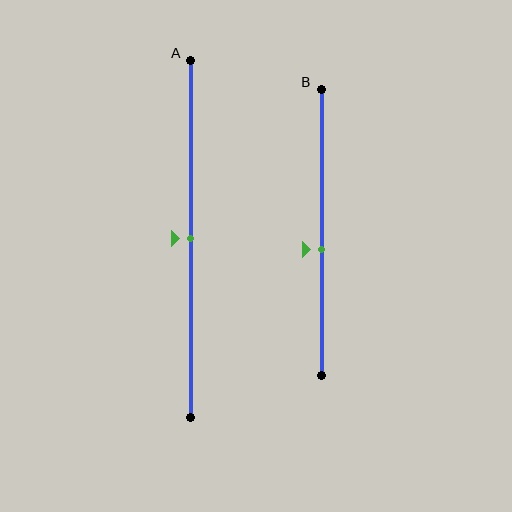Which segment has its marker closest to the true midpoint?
Segment A has its marker closest to the true midpoint.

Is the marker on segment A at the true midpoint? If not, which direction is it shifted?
Yes, the marker on segment A is at the true midpoint.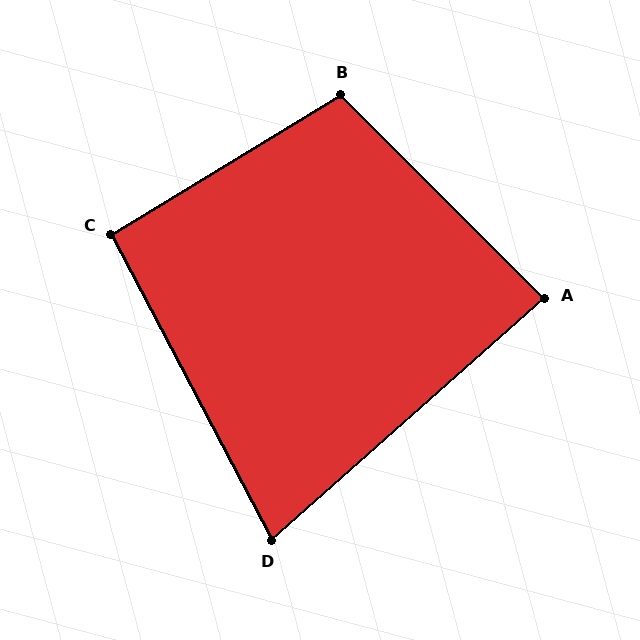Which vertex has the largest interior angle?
B, at approximately 104 degrees.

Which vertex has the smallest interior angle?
D, at approximately 76 degrees.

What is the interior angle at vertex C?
Approximately 94 degrees (approximately right).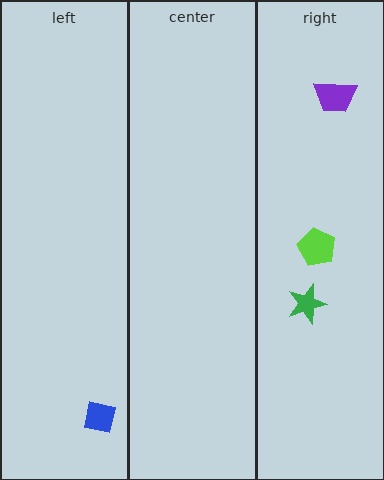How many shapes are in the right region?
3.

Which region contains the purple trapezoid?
The right region.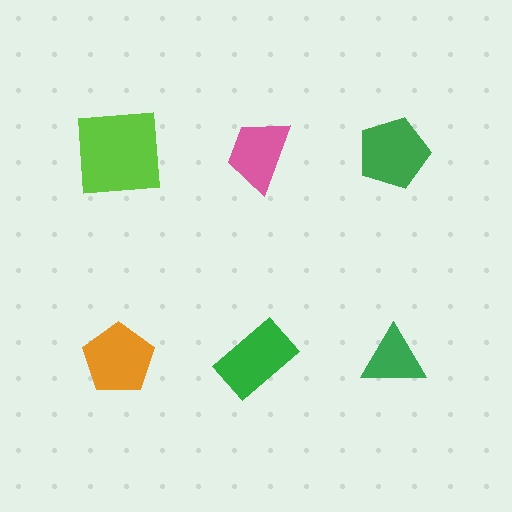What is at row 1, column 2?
A pink trapezoid.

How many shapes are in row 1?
3 shapes.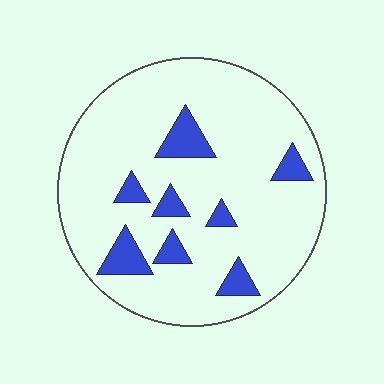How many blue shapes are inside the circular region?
8.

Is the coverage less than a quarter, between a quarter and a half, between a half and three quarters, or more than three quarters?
Less than a quarter.